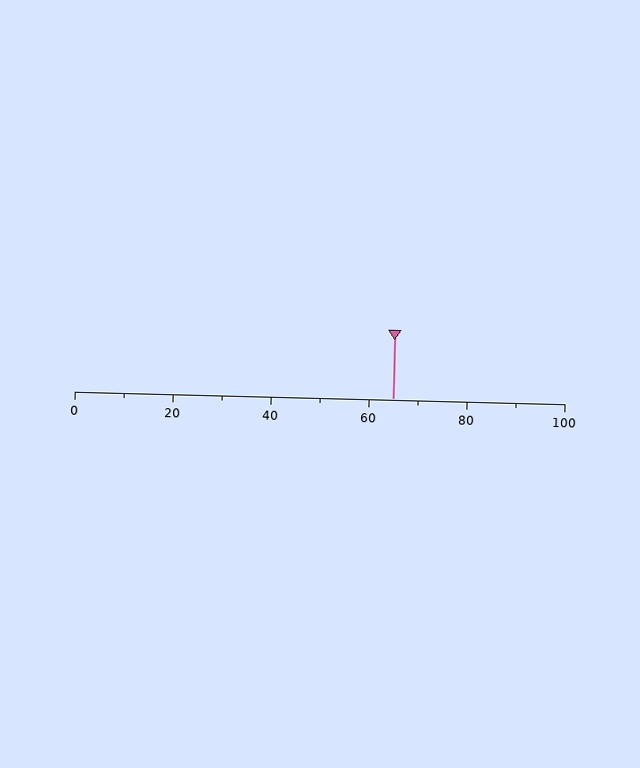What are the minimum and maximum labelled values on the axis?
The axis runs from 0 to 100.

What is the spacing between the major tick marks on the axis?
The major ticks are spaced 20 apart.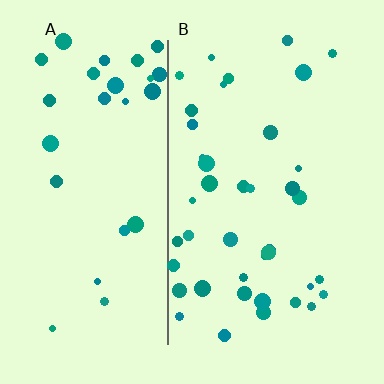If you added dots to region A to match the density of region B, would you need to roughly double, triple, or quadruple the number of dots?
Approximately double.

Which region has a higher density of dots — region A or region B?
B (the right).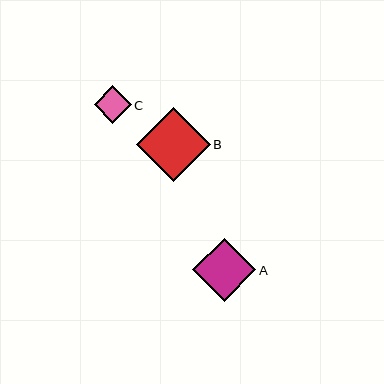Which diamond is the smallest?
Diamond C is the smallest with a size of approximately 37 pixels.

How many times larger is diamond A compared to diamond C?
Diamond A is approximately 1.7 times the size of diamond C.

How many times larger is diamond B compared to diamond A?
Diamond B is approximately 1.2 times the size of diamond A.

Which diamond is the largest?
Diamond B is the largest with a size of approximately 73 pixels.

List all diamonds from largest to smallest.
From largest to smallest: B, A, C.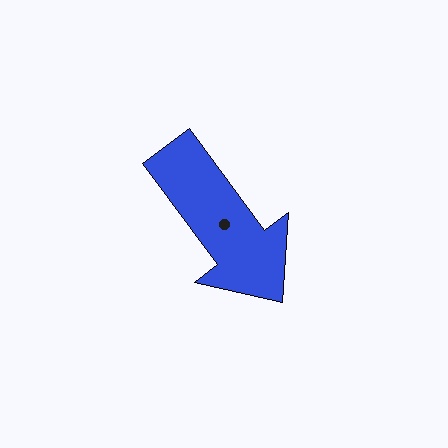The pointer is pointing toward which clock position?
Roughly 5 o'clock.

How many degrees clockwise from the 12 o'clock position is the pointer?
Approximately 143 degrees.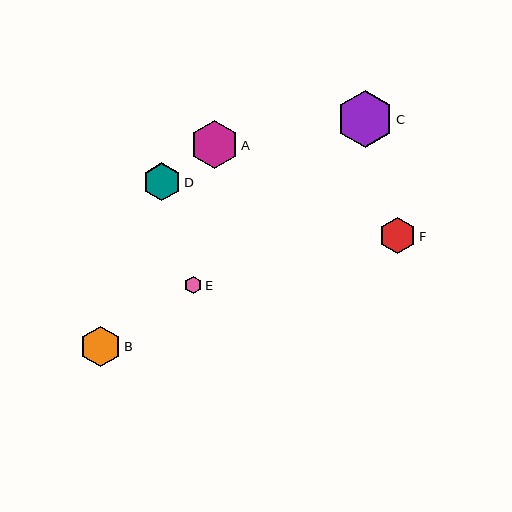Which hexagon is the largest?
Hexagon C is the largest with a size of approximately 56 pixels.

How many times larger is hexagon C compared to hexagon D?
Hexagon C is approximately 1.5 times the size of hexagon D.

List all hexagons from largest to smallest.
From largest to smallest: C, A, B, D, F, E.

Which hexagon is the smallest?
Hexagon E is the smallest with a size of approximately 17 pixels.